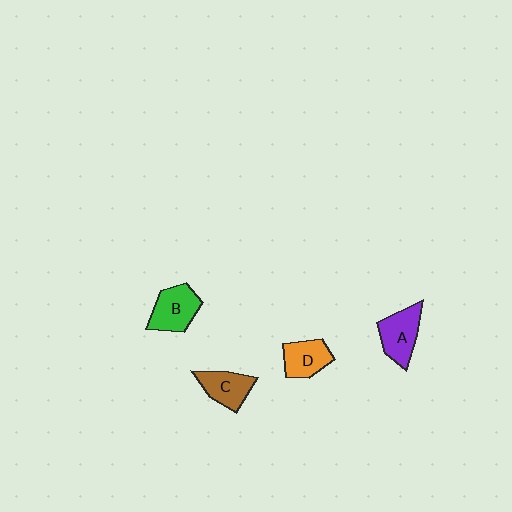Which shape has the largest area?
Shape B (green).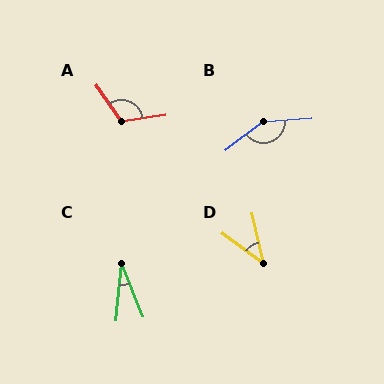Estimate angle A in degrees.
Approximately 117 degrees.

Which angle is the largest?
B, at approximately 146 degrees.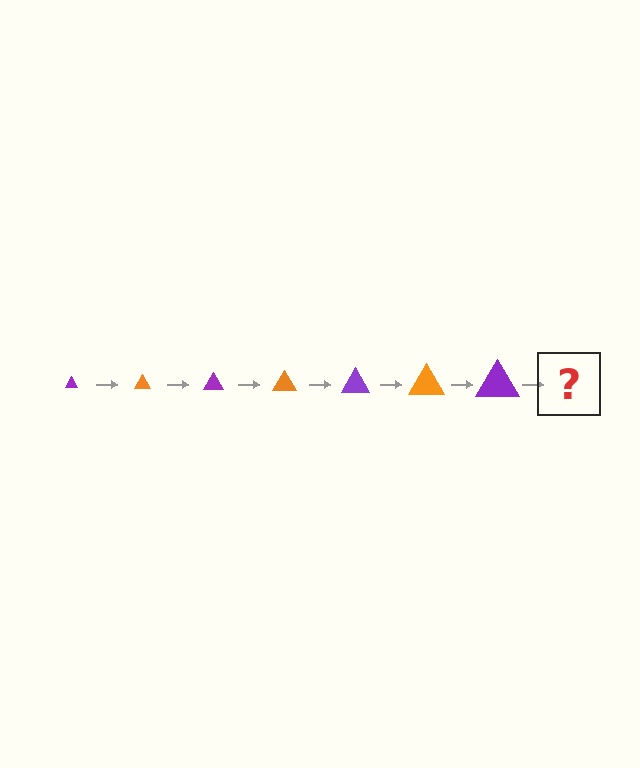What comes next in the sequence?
The next element should be an orange triangle, larger than the previous one.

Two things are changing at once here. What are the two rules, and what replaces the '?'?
The two rules are that the triangle grows larger each step and the color cycles through purple and orange. The '?' should be an orange triangle, larger than the previous one.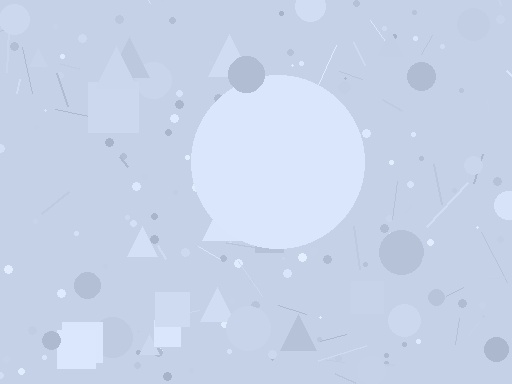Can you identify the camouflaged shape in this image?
The camouflaged shape is a circle.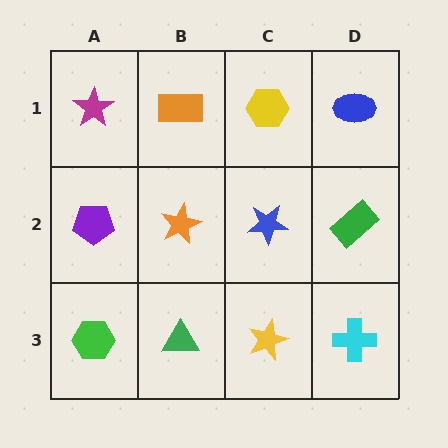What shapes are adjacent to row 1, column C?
A blue star (row 2, column C), an orange rectangle (row 1, column B), a blue ellipse (row 1, column D).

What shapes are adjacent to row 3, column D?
A green rectangle (row 2, column D), a yellow star (row 3, column C).